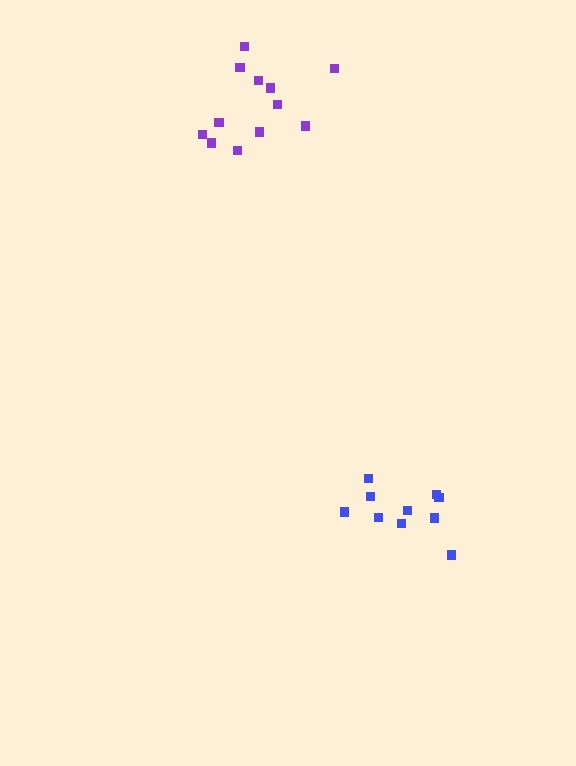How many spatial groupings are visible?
There are 2 spatial groupings.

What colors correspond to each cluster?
The clusters are colored: blue, purple.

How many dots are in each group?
Group 1: 10 dots, Group 2: 12 dots (22 total).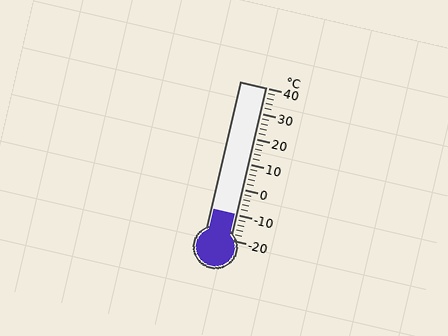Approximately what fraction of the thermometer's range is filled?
The thermometer is filled to approximately 15% of its range.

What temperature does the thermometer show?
The thermometer shows approximately -10°C.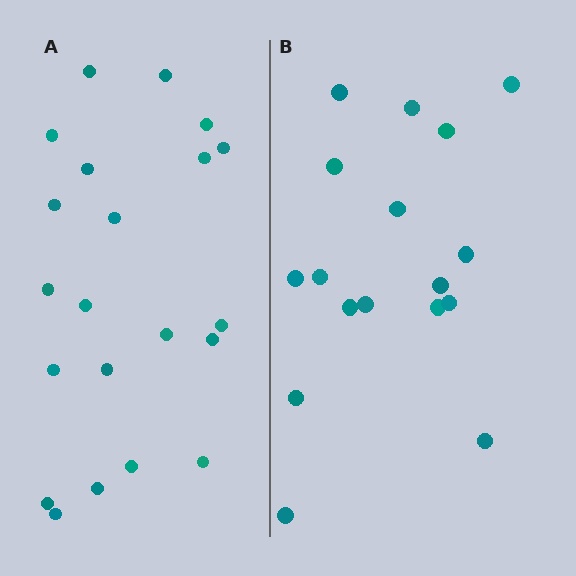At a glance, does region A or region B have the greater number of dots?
Region A (the left region) has more dots.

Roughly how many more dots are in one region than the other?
Region A has about 4 more dots than region B.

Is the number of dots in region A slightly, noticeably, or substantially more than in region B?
Region A has only slightly more — the two regions are fairly close. The ratio is roughly 1.2 to 1.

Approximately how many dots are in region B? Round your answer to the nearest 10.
About 20 dots. (The exact count is 17, which rounds to 20.)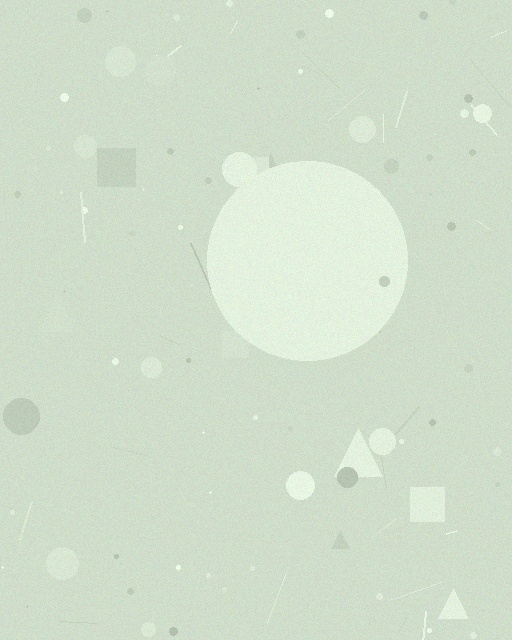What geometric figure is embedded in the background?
A circle is embedded in the background.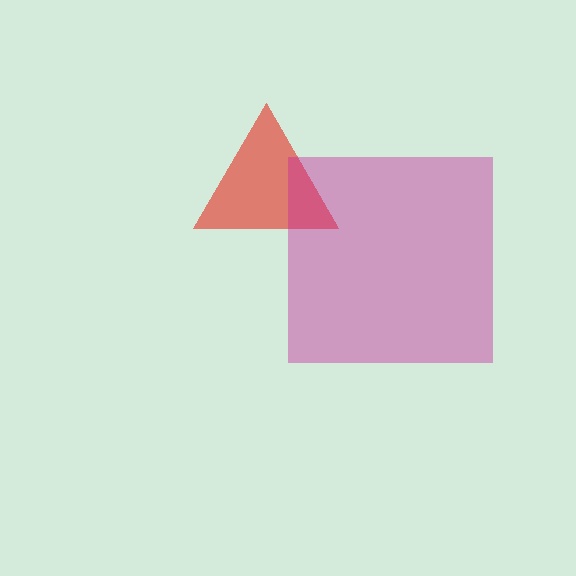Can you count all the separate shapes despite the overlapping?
Yes, there are 2 separate shapes.